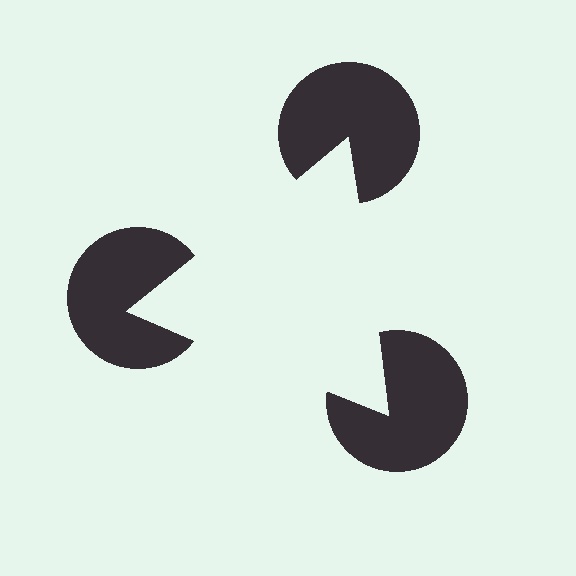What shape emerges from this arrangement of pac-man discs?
An illusory triangle — its edges are inferred from the aligned wedge cuts in the pac-man discs, not physically drawn.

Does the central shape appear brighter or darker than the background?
It typically appears slightly brighter than the background, even though no actual brightness change is drawn.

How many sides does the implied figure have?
3 sides.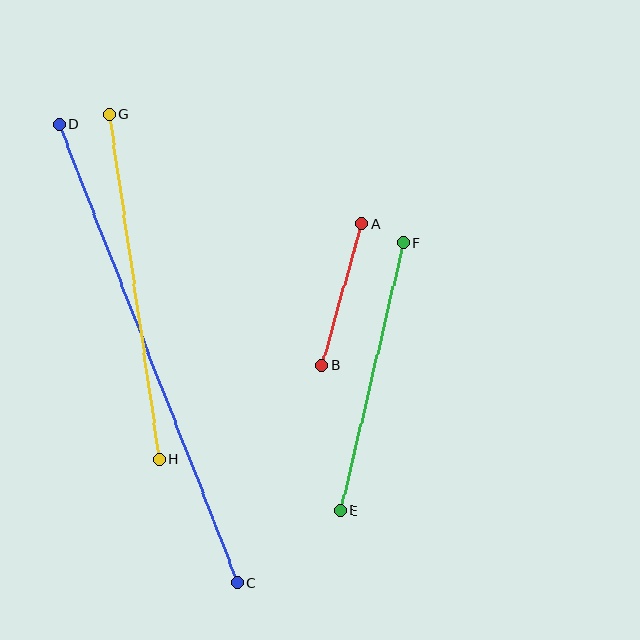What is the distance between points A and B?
The distance is approximately 147 pixels.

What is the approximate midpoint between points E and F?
The midpoint is at approximately (372, 377) pixels.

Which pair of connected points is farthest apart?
Points C and D are farthest apart.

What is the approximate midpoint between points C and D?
The midpoint is at approximately (148, 353) pixels.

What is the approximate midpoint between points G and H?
The midpoint is at approximately (134, 287) pixels.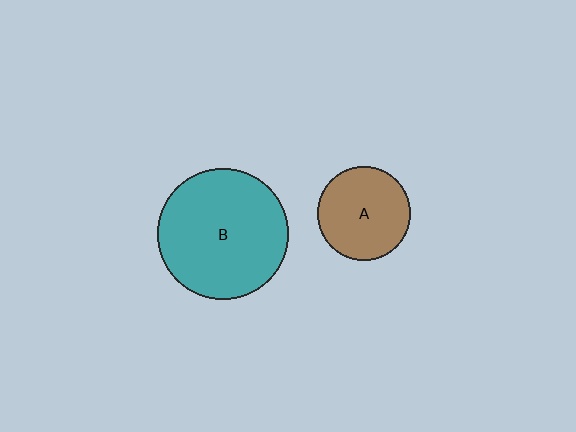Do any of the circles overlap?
No, none of the circles overlap.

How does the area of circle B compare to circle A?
Approximately 2.0 times.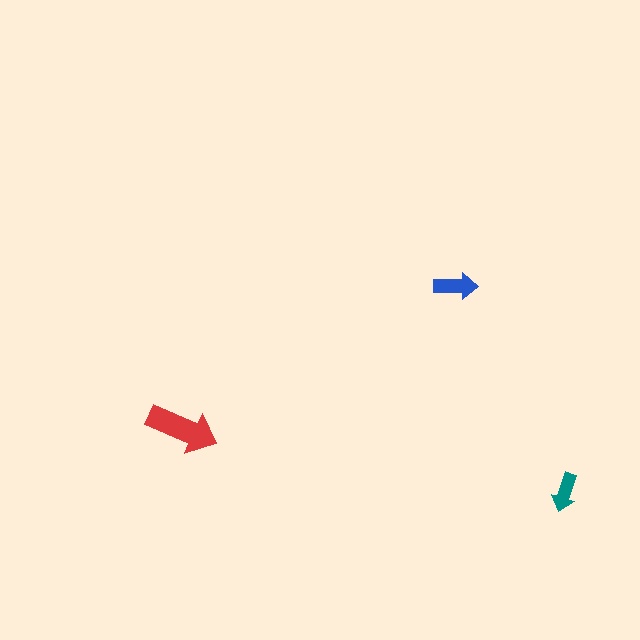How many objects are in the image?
There are 3 objects in the image.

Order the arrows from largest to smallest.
the red one, the blue one, the teal one.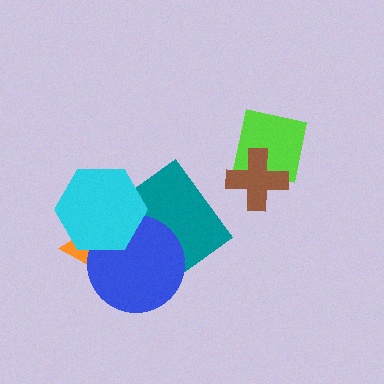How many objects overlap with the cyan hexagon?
3 objects overlap with the cyan hexagon.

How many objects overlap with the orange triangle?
3 objects overlap with the orange triangle.